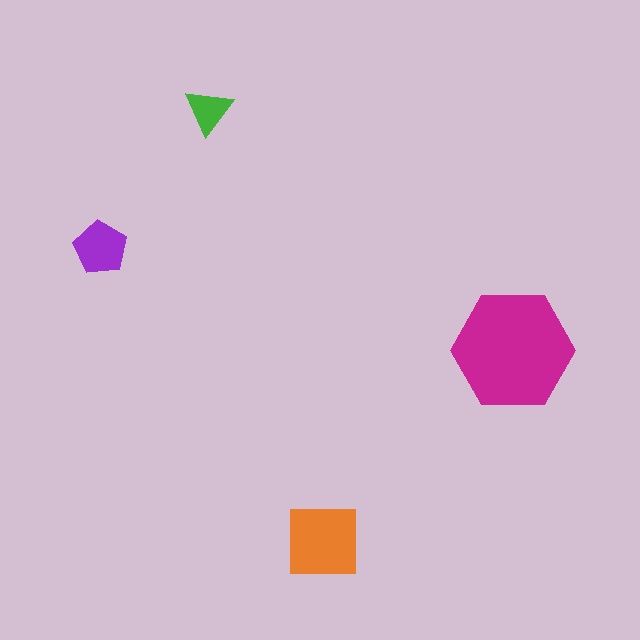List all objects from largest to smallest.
The magenta hexagon, the orange square, the purple pentagon, the green triangle.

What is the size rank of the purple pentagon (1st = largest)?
3rd.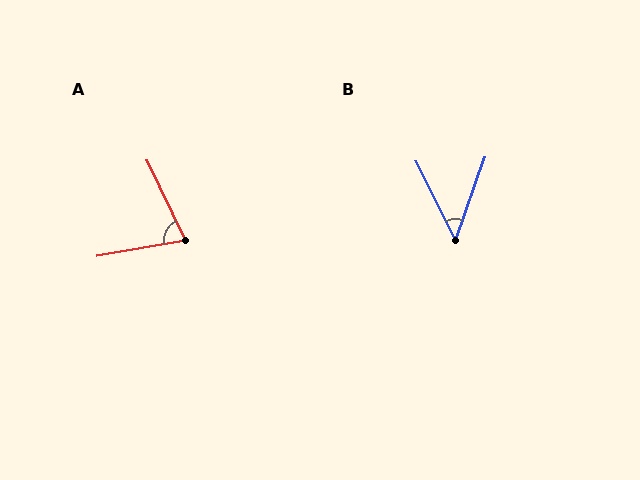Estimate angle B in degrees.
Approximately 46 degrees.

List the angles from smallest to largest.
B (46°), A (74°).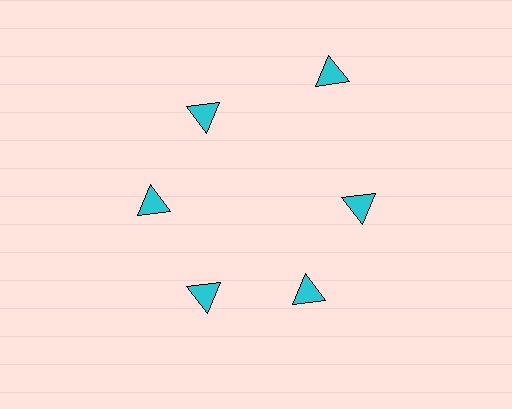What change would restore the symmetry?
The symmetry would be restored by moving it inward, back onto the ring so that all 6 triangles sit at equal angles and equal distance from the center.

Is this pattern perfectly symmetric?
No. The 6 cyan triangles are arranged in a ring, but one element near the 1 o'clock position is pushed outward from the center, breaking the 6-fold rotational symmetry.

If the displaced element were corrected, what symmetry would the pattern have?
It would have 6-fold rotational symmetry — the pattern would map onto itself every 60 degrees.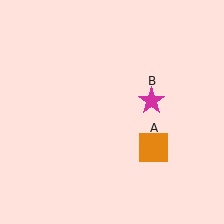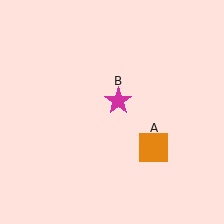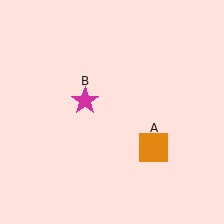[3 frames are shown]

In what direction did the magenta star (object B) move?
The magenta star (object B) moved left.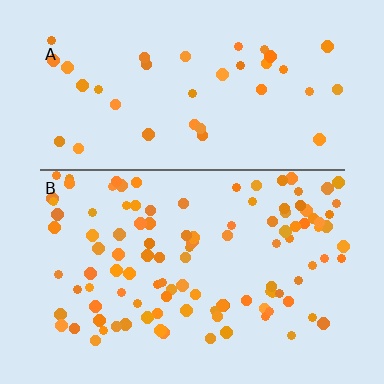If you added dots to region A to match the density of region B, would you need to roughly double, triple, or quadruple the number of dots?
Approximately triple.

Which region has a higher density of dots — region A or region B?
B (the bottom).